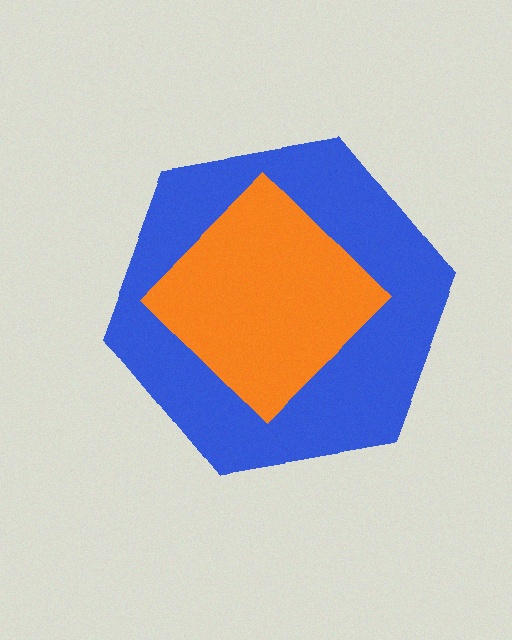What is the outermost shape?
The blue hexagon.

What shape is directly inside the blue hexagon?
The orange diamond.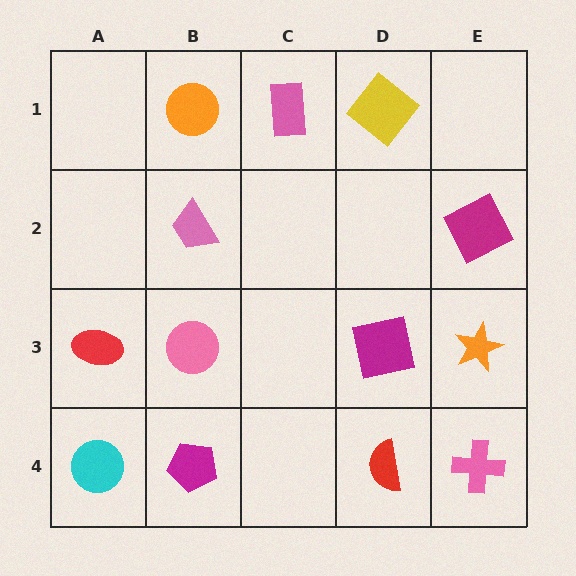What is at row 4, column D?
A red semicircle.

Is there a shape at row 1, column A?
No, that cell is empty.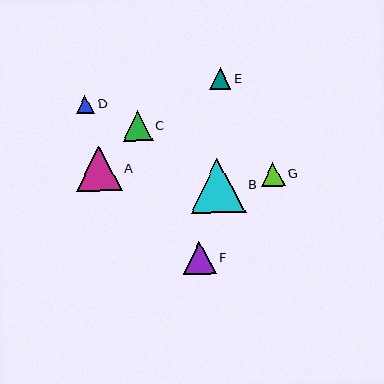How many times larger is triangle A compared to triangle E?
Triangle A is approximately 2.2 times the size of triangle E.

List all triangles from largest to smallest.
From largest to smallest: B, A, F, C, G, E, D.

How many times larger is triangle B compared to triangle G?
Triangle B is approximately 2.3 times the size of triangle G.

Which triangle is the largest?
Triangle B is the largest with a size of approximately 55 pixels.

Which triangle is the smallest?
Triangle D is the smallest with a size of approximately 18 pixels.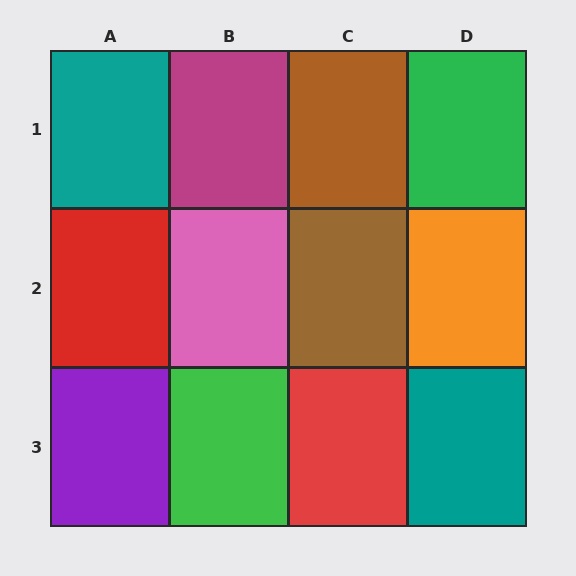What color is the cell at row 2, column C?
Brown.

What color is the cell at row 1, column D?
Green.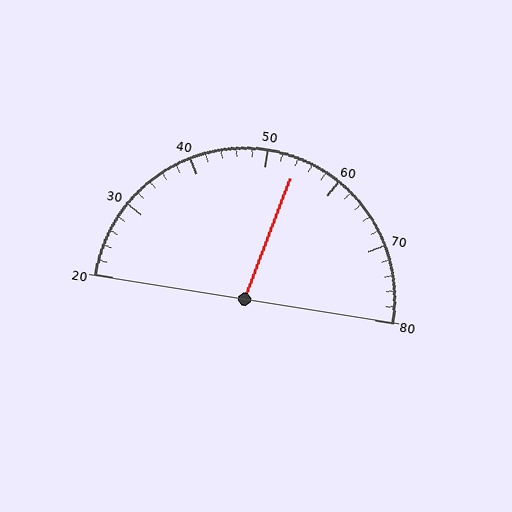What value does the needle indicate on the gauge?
The needle indicates approximately 54.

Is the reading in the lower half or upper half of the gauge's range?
The reading is in the upper half of the range (20 to 80).